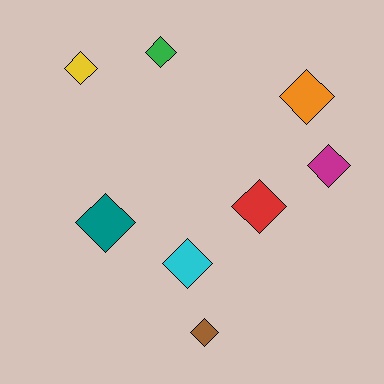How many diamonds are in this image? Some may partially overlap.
There are 8 diamonds.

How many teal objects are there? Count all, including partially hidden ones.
There is 1 teal object.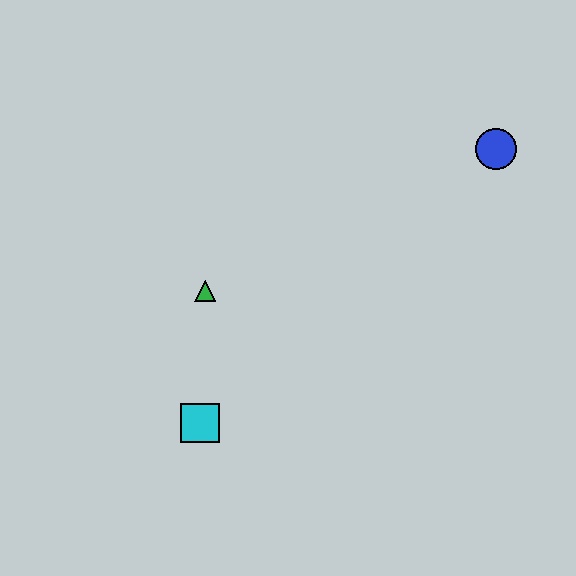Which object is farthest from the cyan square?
The blue circle is farthest from the cyan square.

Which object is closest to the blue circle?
The green triangle is closest to the blue circle.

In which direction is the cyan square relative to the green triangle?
The cyan square is below the green triangle.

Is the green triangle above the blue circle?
No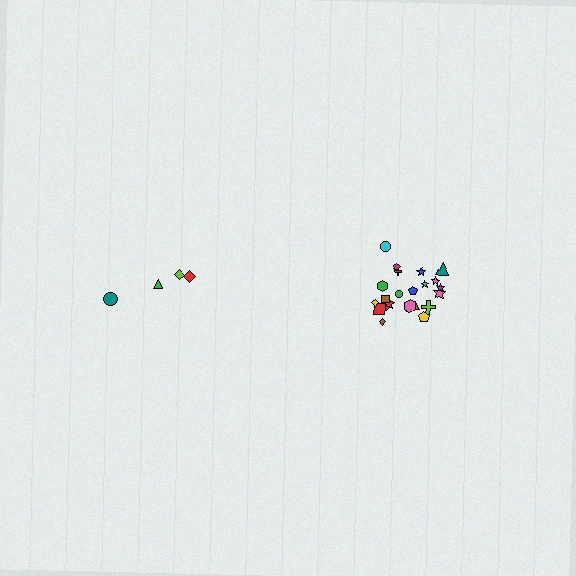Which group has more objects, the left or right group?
The right group.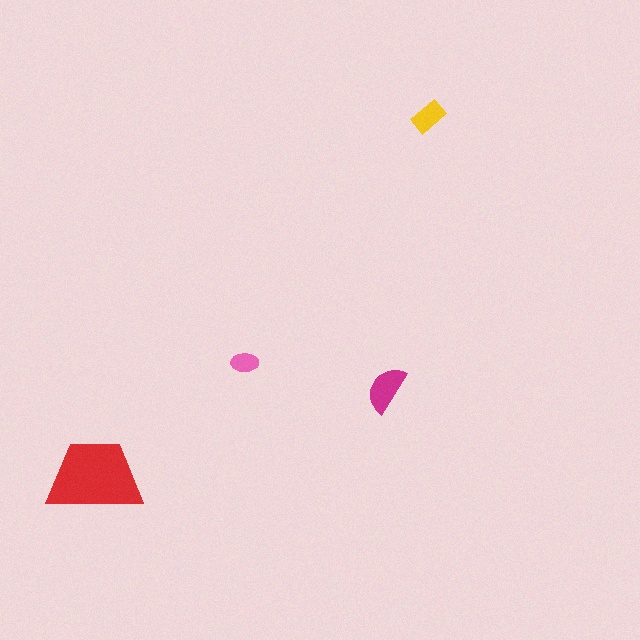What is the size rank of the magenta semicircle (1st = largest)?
2nd.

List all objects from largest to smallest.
The red trapezoid, the magenta semicircle, the yellow rectangle, the pink ellipse.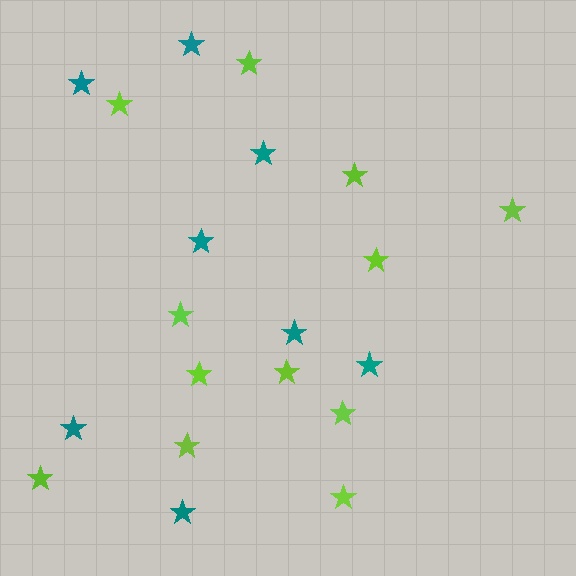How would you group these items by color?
There are 2 groups: one group of teal stars (8) and one group of lime stars (12).